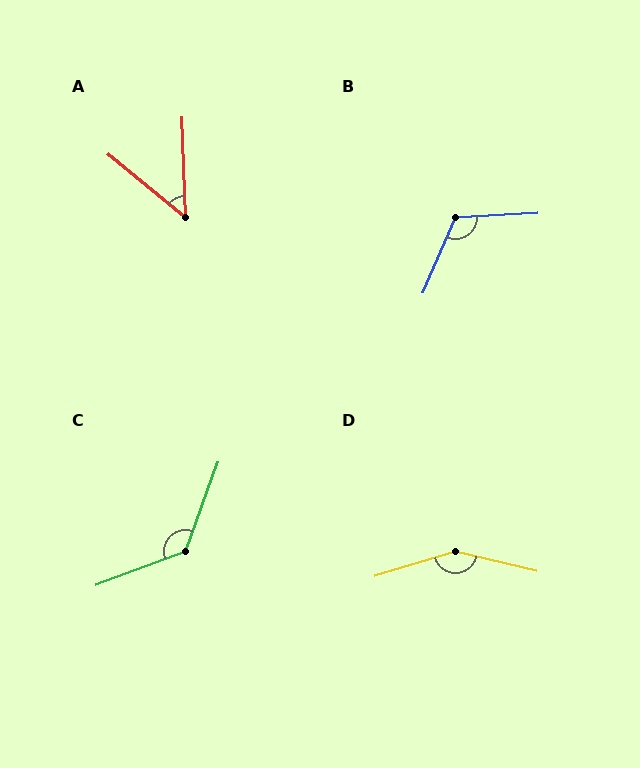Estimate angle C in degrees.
Approximately 130 degrees.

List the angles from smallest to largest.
A (49°), B (117°), C (130°), D (150°).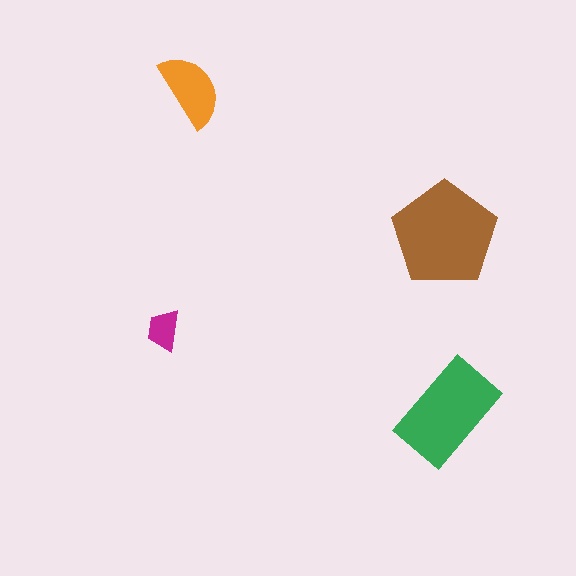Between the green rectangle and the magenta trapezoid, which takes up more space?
The green rectangle.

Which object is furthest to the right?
The green rectangle is rightmost.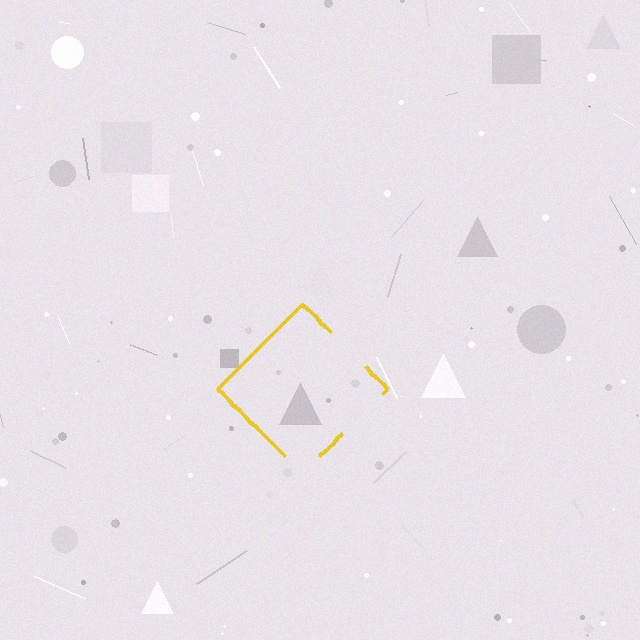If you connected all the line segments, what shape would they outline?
They would outline a diamond.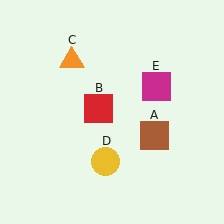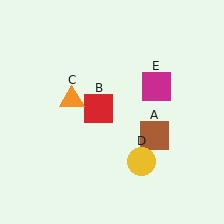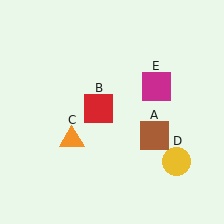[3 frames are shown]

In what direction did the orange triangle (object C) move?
The orange triangle (object C) moved down.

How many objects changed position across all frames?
2 objects changed position: orange triangle (object C), yellow circle (object D).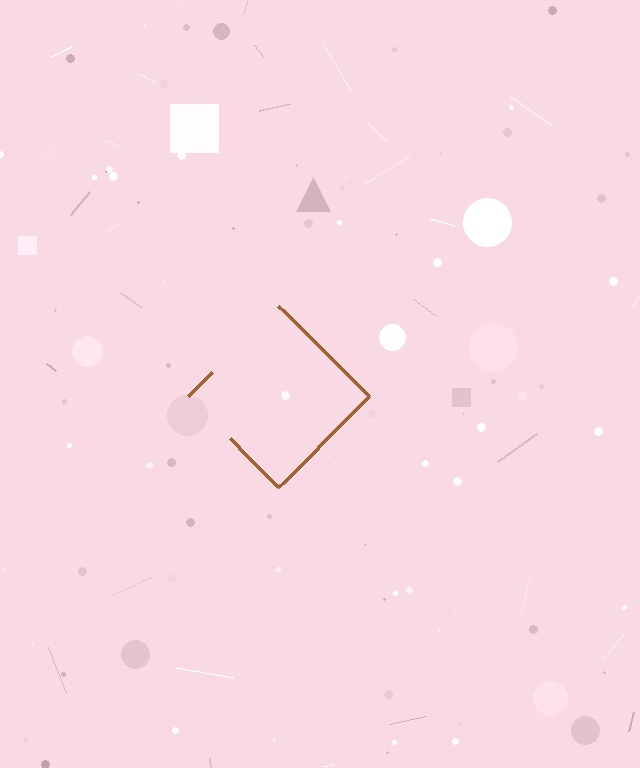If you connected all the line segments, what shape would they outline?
They would outline a diamond.